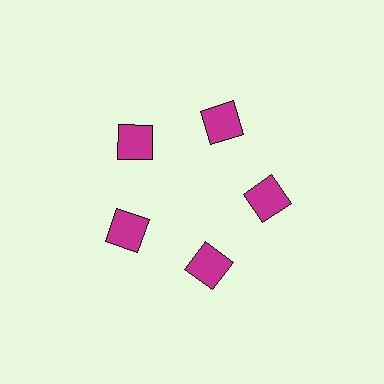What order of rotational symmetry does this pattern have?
This pattern has 5-fold rotational symmetry.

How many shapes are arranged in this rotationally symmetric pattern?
There are 5 shapes, arranged in 5 groups of 1.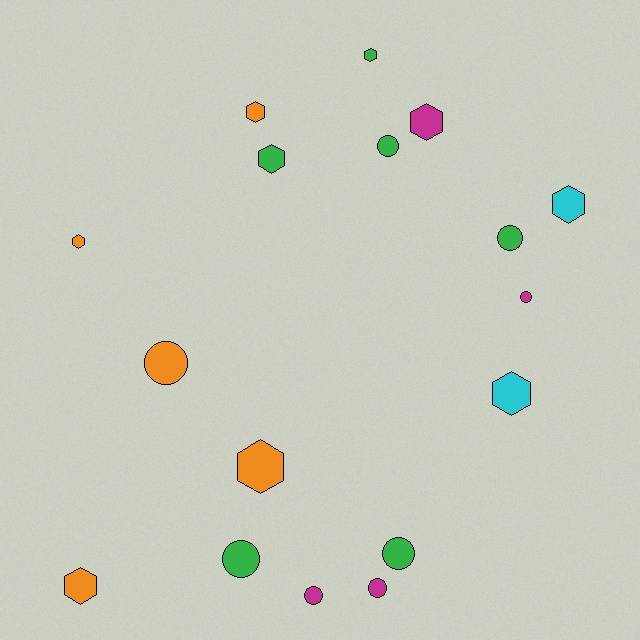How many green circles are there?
There are 4 green circles.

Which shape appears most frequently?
Hexagon, with 9 objects.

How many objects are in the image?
There are 17 objects.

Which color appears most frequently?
Green, with 6 objects.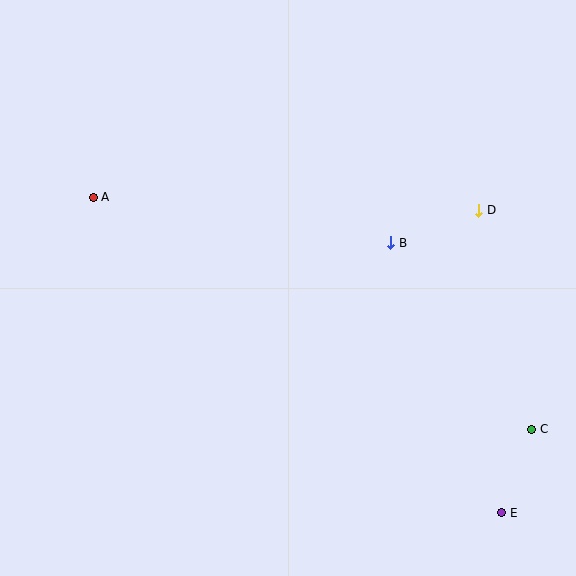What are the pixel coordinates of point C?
Point C is at (532, 429).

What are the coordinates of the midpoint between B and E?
The midpoint between B and E is at (446, 378).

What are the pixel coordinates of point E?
Point E is at (502, 513).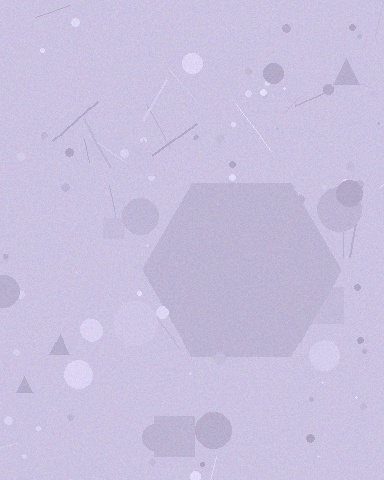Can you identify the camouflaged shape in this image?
The camouflaged shape is a hexagon.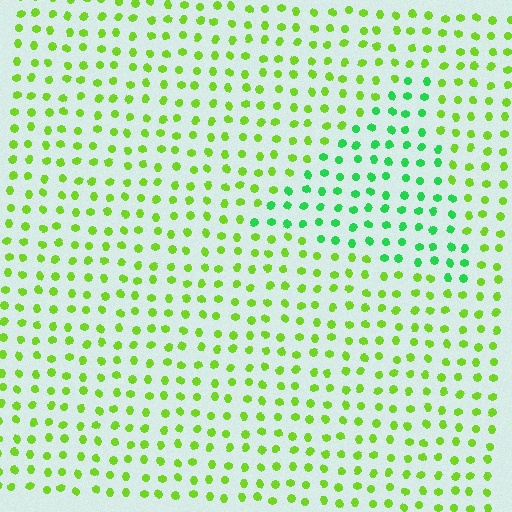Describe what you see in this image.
The image is filled with small lime elements in a uniform arrangement. A triangle-shaped region is visible where the elements are tinted to a slightly different hue, forming a subtle color boundary.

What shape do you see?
I see a triangle.